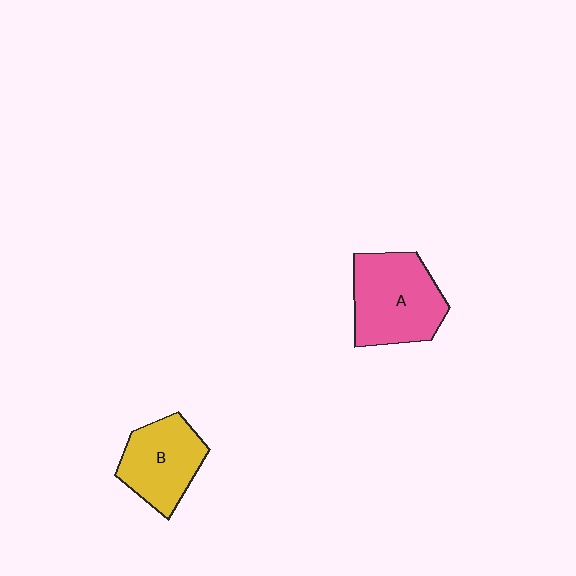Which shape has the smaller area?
Shape B (yellow).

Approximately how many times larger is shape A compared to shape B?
Approximately 1.3 times.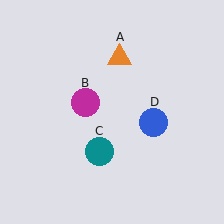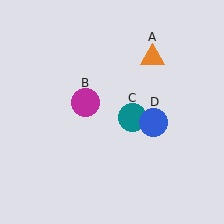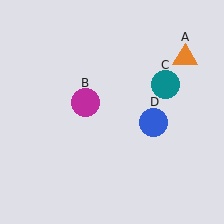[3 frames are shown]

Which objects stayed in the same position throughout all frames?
Magenta circle (object B) and blue circle (object D) remained stationary.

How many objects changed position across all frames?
2 objects changed position: orange triangle (object A), teal circle (object C).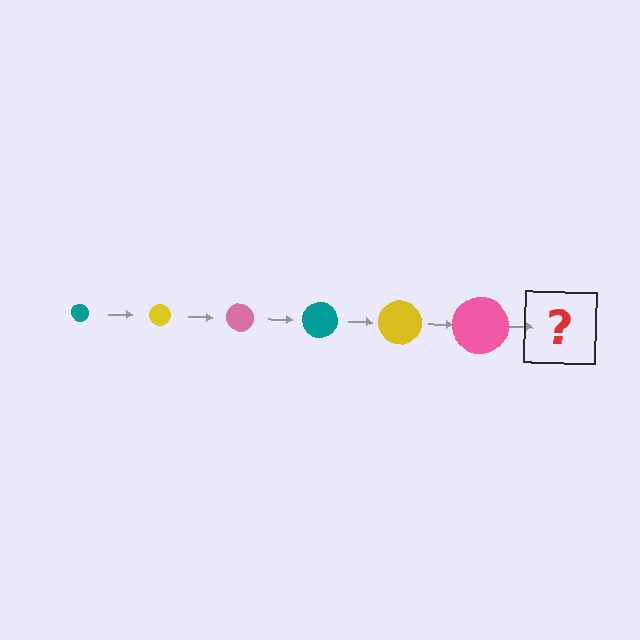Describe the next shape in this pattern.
It should be a teal circle, larger than the previous one.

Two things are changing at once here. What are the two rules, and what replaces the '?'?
The two rules are that the circle grows larger each step and the color cycles through teal, yellow, and pink. The '?' should be a teal circle, larger than the previous one.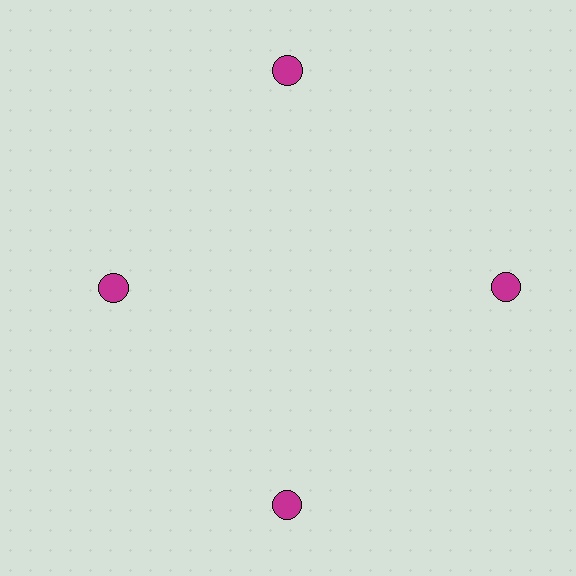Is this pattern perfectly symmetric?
No. The 4 magenta circles are arranged in a ring, but one element near the 9 o'clock position is pulled inward toward the center, breaking the 4-fold rotational symmetry.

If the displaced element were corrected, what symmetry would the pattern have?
It would have 4-fold rotational symmetry — the pattern would map onto itself every 90 degrees.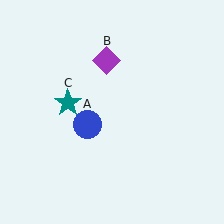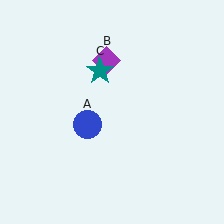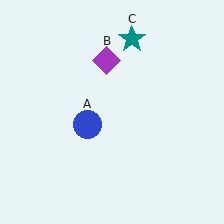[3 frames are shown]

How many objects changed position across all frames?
1 object changed position: teal star (object C).